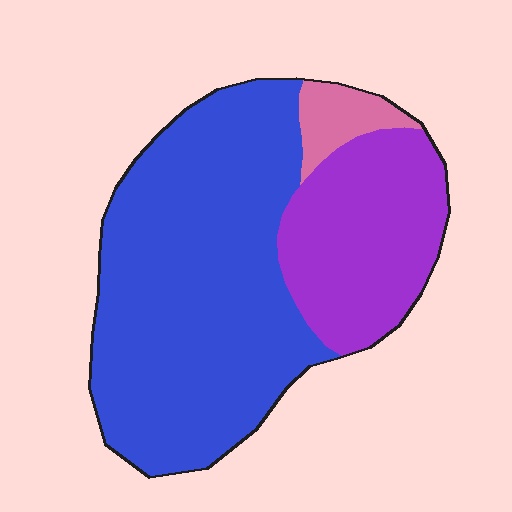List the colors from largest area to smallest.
From largest to smallest: blue, purple, pink.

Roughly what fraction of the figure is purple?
Purple takes up about one quarter (1/4) of the figure.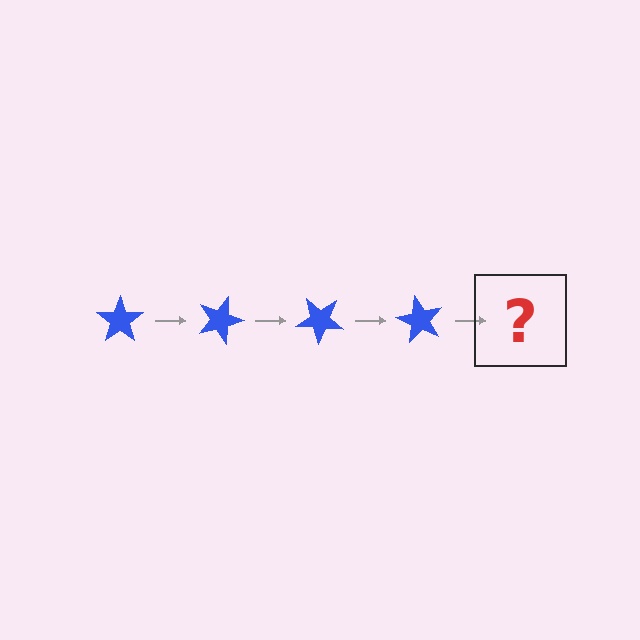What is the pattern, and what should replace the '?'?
The pattern is that the star rotates 20 degrees each step. The '?' should be a blue star rotated 80 degrees.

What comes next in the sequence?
The next element should be a blue star rotated 80 degrees.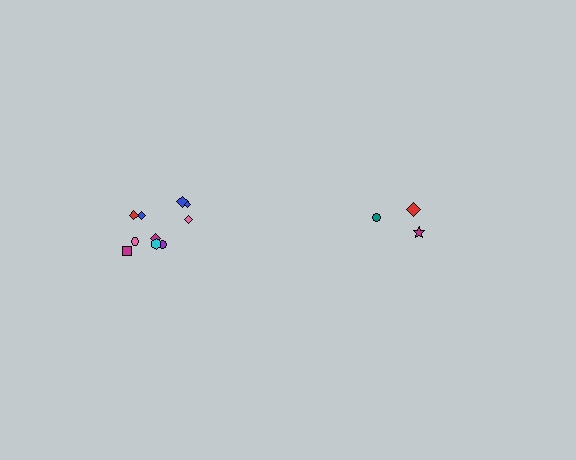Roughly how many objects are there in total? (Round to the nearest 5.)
Roughly 15 objects in total.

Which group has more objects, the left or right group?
The left group.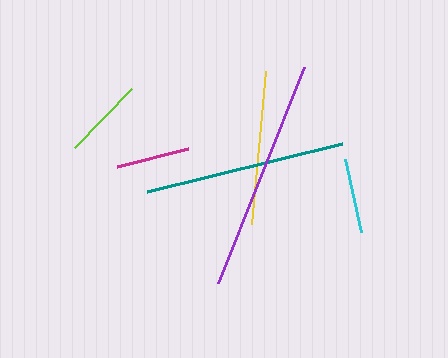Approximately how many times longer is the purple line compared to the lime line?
The purple line is approximately 2.8 times the length of the lime line.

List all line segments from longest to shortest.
From longest to shortest: purple, teal, yellow, lime, cyan, magenta.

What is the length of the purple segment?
The purple segment is approximately 232 pixels long.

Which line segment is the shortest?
The magenta line is the shortest at approximately 73 pixels.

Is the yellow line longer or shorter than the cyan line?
The yellow line is longer than the cyan line.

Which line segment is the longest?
The purple line is the longest at approximately 232 pixels.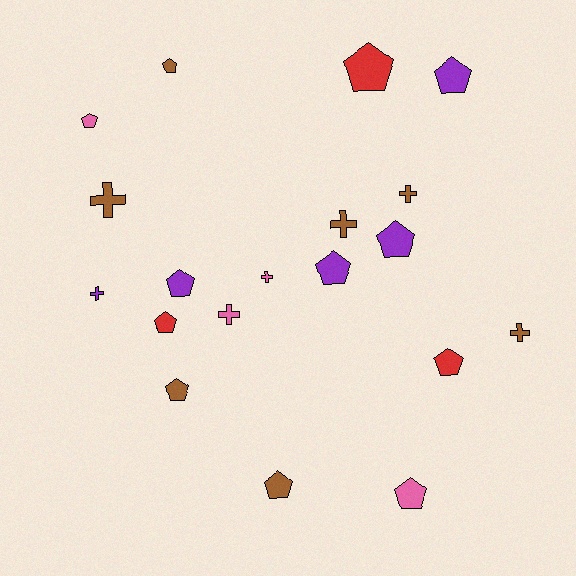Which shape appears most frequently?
Pentagon, with 12 objects.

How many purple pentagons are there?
There are 4 purple pentagons.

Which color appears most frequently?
Brown, with 7 objects.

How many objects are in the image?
There are 19 objects.